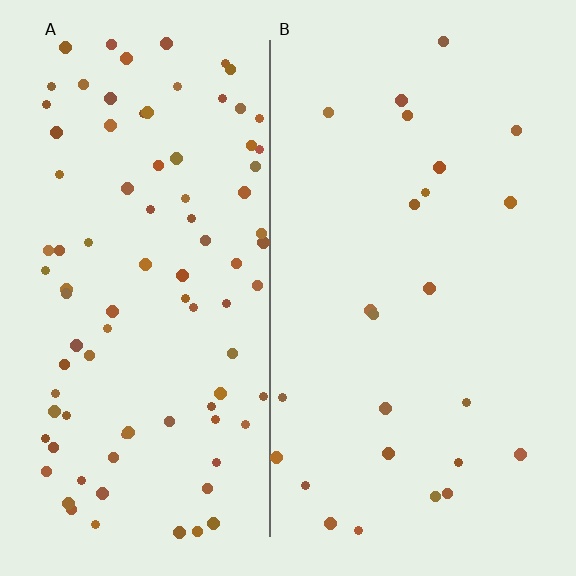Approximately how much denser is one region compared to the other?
Approximately 3.7× — region A over region B.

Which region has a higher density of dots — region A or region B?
A (the left).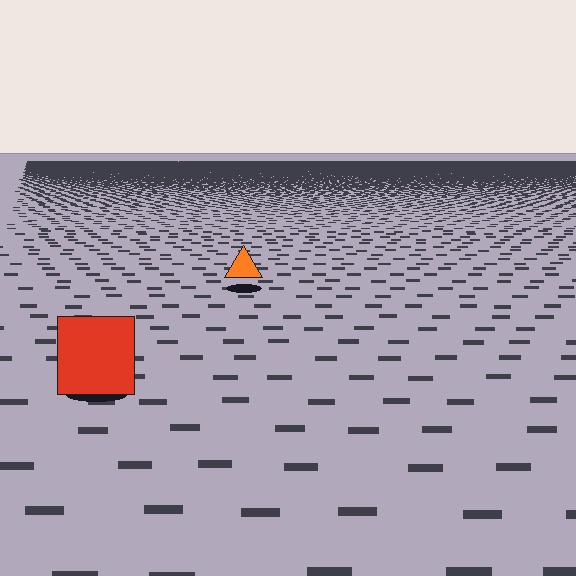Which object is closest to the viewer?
The red square is closest. The texture marks near it are larger and more spread out.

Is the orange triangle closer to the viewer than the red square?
No. The red square is closer — you can tell from the texture gradient: the ground texture is coarser near it.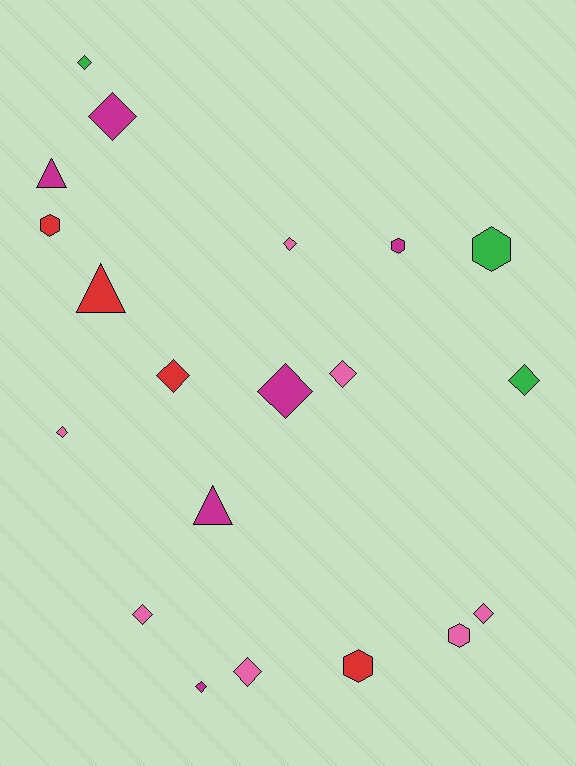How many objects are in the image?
There are 20 objects.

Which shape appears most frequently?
Diamond, with 12 objects.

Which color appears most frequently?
Pink, with 7 objects.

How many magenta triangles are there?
There are 2 magenta triangles.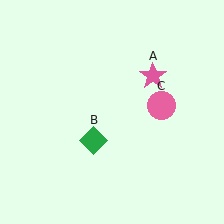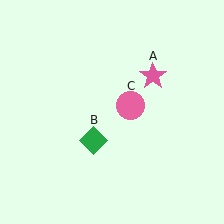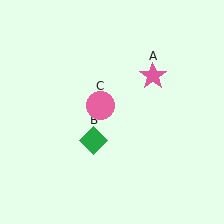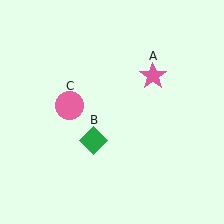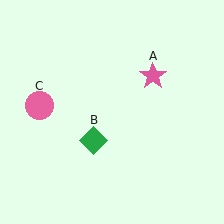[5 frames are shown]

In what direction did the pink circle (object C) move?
The pink circle (object C) moved left.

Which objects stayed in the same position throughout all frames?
Pink star (object A) and green diamond (object B) remained stationary.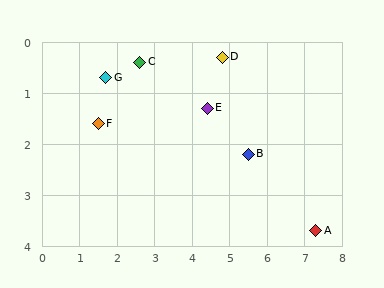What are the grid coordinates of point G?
Point G is at approximately (1.7, 0.7).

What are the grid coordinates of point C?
Point C is at approximately (2.6, 0.4).